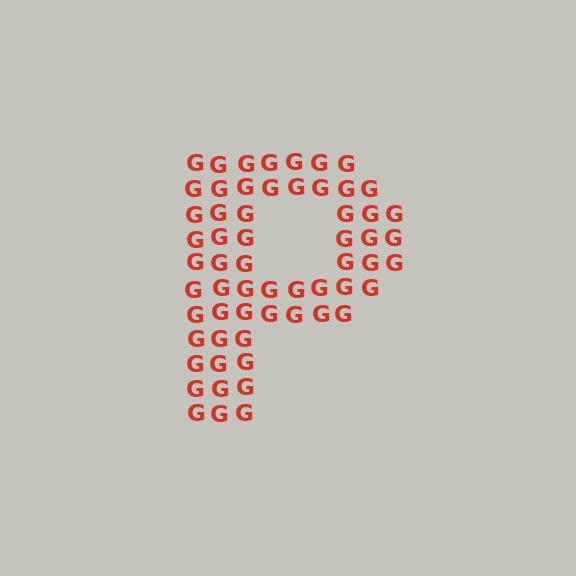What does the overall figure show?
The overall figure shows the letter P.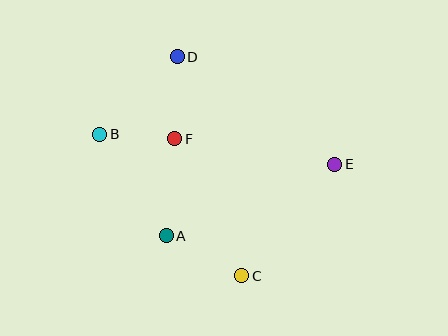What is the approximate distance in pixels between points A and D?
The distance between A and D is approximately 180 pixels.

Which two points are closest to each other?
Points B and F are closest to each other.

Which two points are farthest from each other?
Points B and E are farthest from each other.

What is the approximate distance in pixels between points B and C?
The distance between B and C is approximately 200 pixels.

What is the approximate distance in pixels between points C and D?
The distance between C and D is approximately 228 pixels.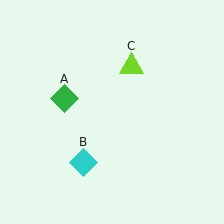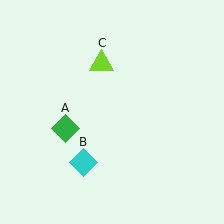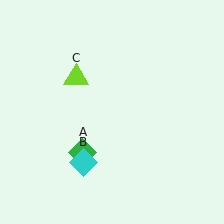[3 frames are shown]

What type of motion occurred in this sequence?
The green diamond (object A), lime triangle (object C) rotated counterclockwise around the center of the scene.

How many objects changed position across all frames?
2 objects changed position: green diamond (object A), lime triangle (object C).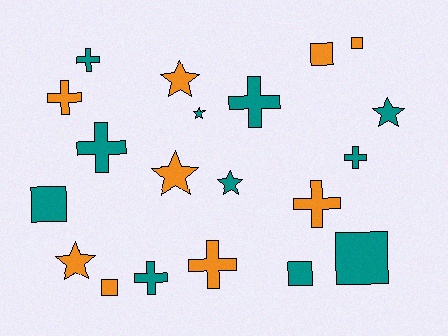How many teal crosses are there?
There are 5 teal crosses.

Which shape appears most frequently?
Cross, with 8 objects.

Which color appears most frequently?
Teal, with 11 objects.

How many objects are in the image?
There are 20 objects.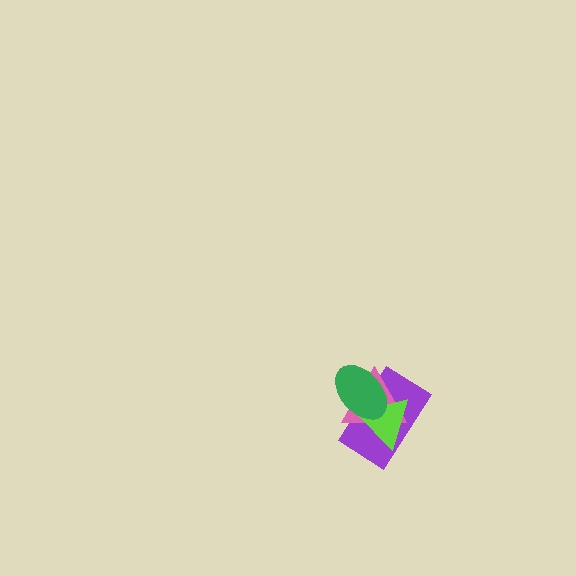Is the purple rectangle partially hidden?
Yes, it is partially covered by another shape.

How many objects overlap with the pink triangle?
3 objects overlap with the pink triangle.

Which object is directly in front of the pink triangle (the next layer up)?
The lime triangle is directly in front of the pink triangle.